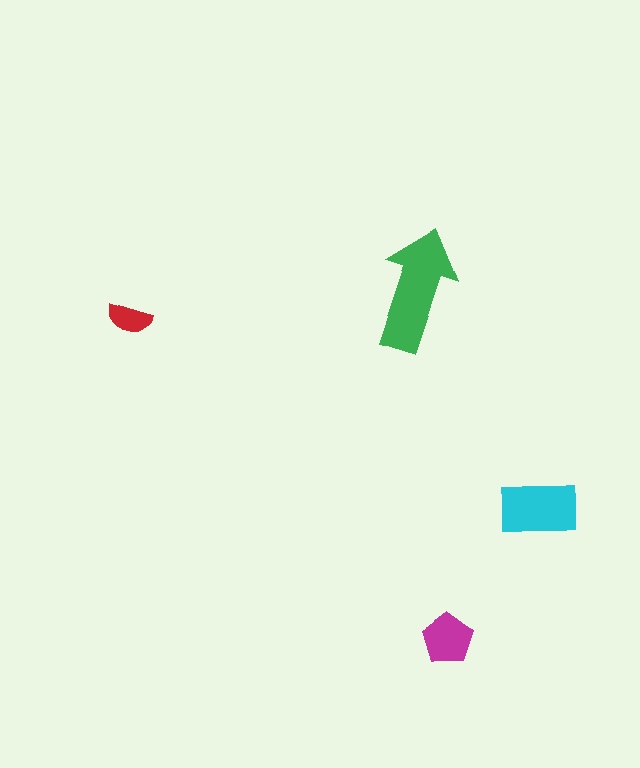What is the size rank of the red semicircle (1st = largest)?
4th.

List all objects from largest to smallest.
The green arrow, the cyan rectangle, the magenta pentagon, the red semicircle.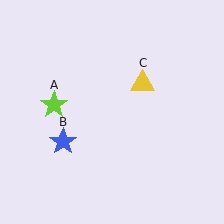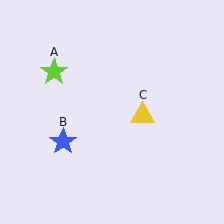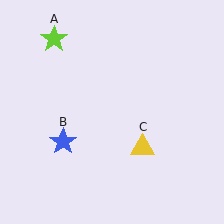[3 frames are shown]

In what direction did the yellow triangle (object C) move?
The yellow triangle (object C) moved down.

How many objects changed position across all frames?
2 objects changed position: lime star (object A), yellow triangle (object C).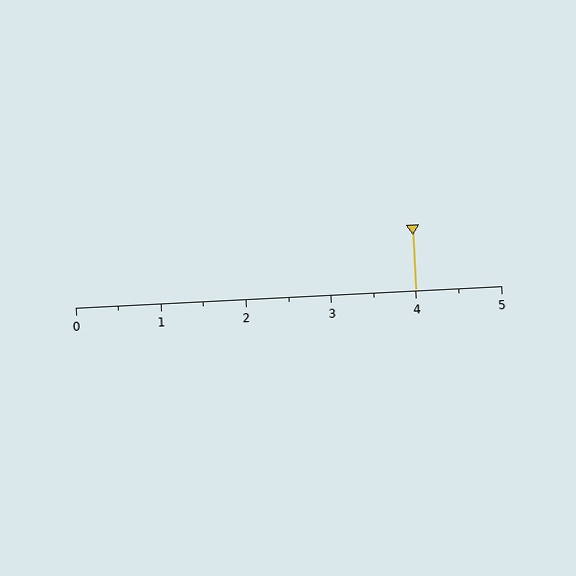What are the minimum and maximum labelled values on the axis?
The axis runs from 0 to 5.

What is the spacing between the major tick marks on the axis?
The major ticks are spaced 1 apart.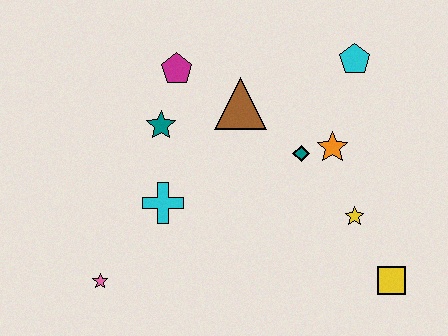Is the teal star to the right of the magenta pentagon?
No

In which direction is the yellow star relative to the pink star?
The yellow star is to the right of the pink star.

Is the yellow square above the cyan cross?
No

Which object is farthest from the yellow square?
The magenta pentagon is farthest from the yellow square.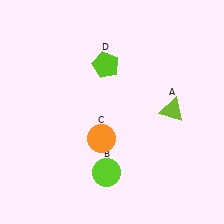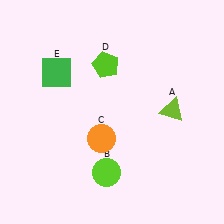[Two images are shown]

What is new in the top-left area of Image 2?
A green square (E) was added in the top-left area of Image 2.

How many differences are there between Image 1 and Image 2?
There is 1 difference between the two images.